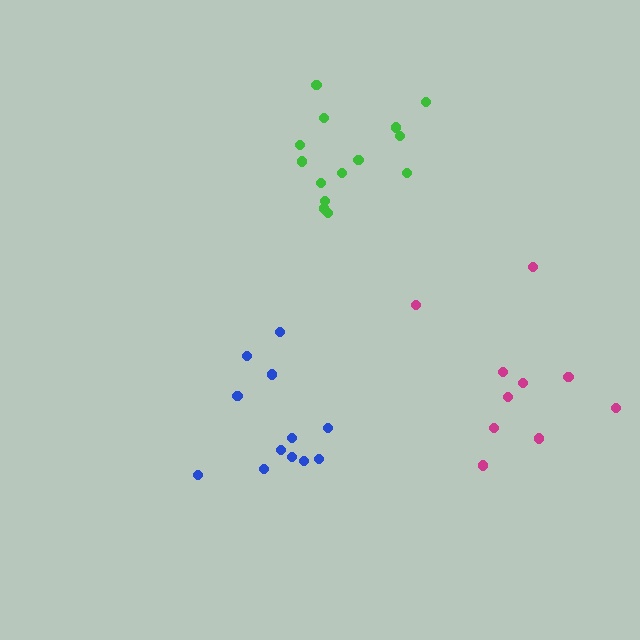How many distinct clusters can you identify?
There are 3 distinct clusters.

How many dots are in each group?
Group 1: 10 dots, Group 2: 14 dots, Group 3: 12 dots (36 total).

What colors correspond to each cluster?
The clusters are colored: magenta, green, blue.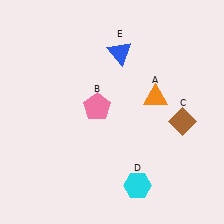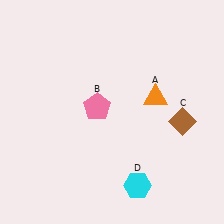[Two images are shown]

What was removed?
The blue triangle (E) was removed in Image 2.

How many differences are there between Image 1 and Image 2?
There is 1 difference between the two images.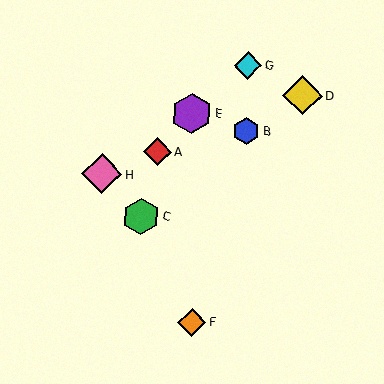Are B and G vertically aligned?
Yes, both are at x≈246.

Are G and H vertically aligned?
No, G is at x≈248 and H is at x≈102.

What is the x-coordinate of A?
Object A is at x≈157.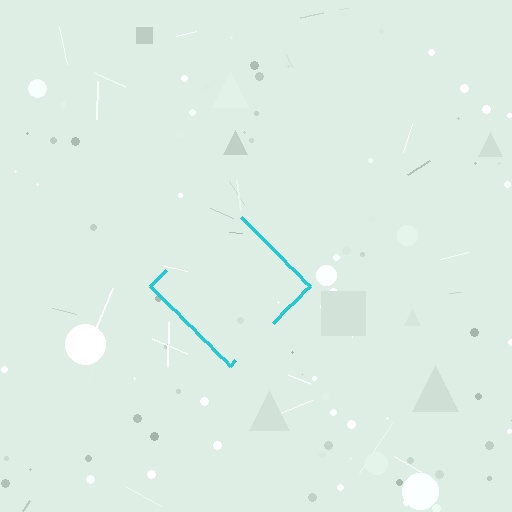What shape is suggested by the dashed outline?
The dashed outline suggests a diamond.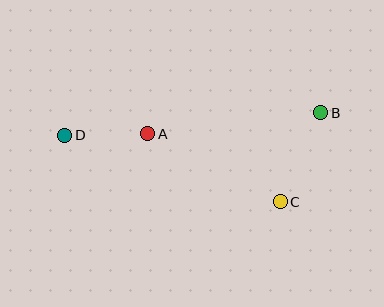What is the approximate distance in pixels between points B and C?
The distance between B and C is approximately 98 pixels.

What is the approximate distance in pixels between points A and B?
The distance between A and B is approximately 174 pixels.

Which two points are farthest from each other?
Points B and D are farthest from each other.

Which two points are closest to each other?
Points A and D are closest to each other.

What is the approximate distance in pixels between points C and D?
The distance between C and D is approximately 225 pixels.